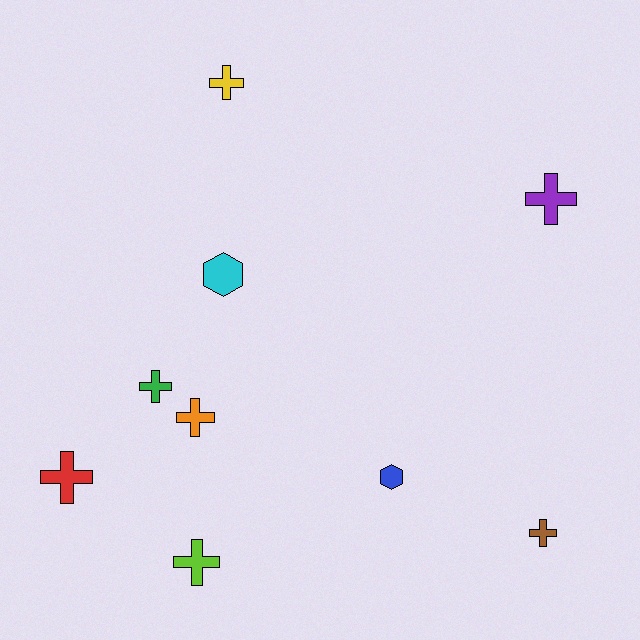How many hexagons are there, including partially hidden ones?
There are 2 hexagons.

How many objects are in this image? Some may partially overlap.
There are 9 objects.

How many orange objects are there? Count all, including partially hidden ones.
There is 1 orange object.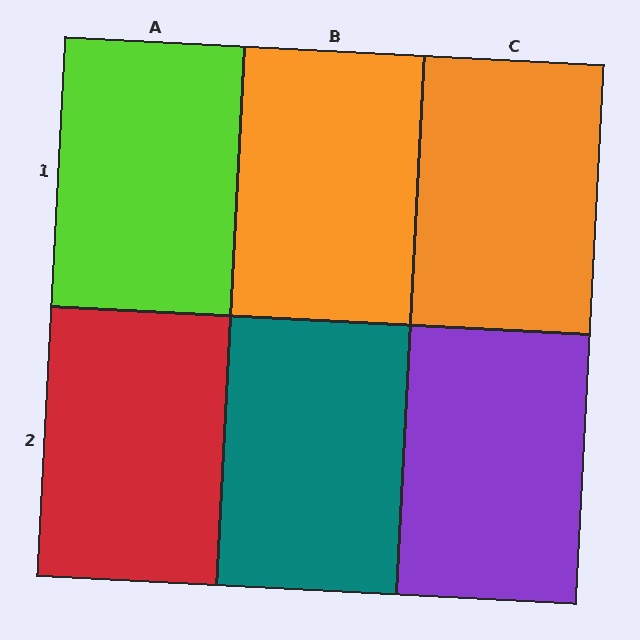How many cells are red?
1 cell is red.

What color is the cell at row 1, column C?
Orange.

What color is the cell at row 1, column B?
Orange.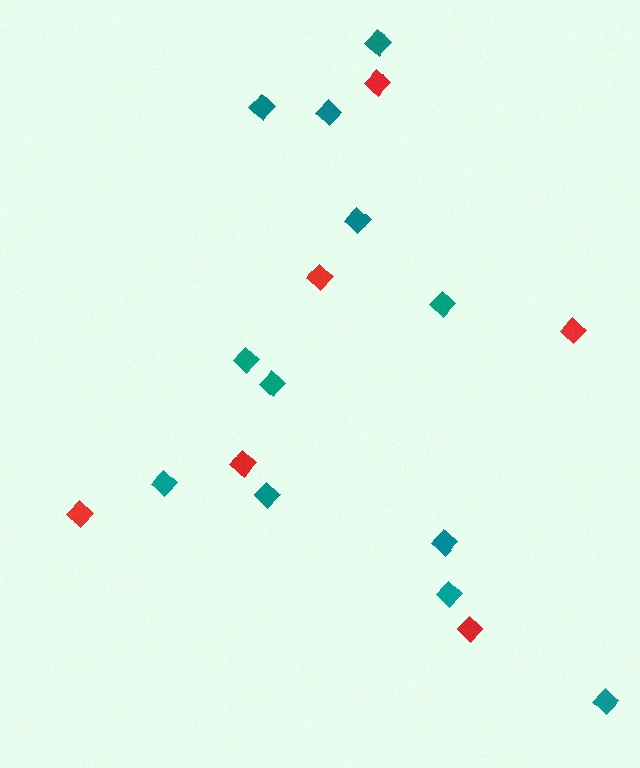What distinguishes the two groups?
There are 2 groups: one group of red diamonds (6) and one group of teal diamonds (12).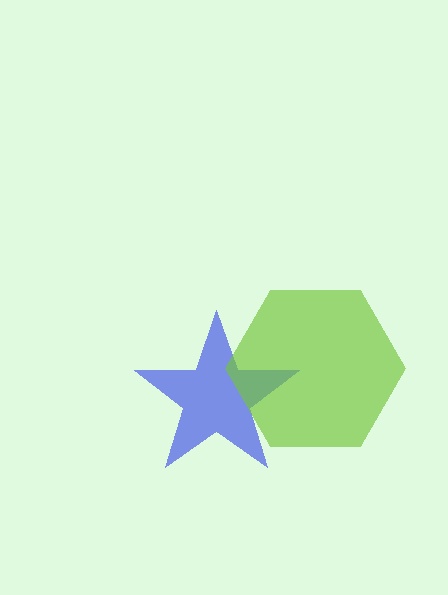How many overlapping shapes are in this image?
There are 2 overlapping shapes in the image.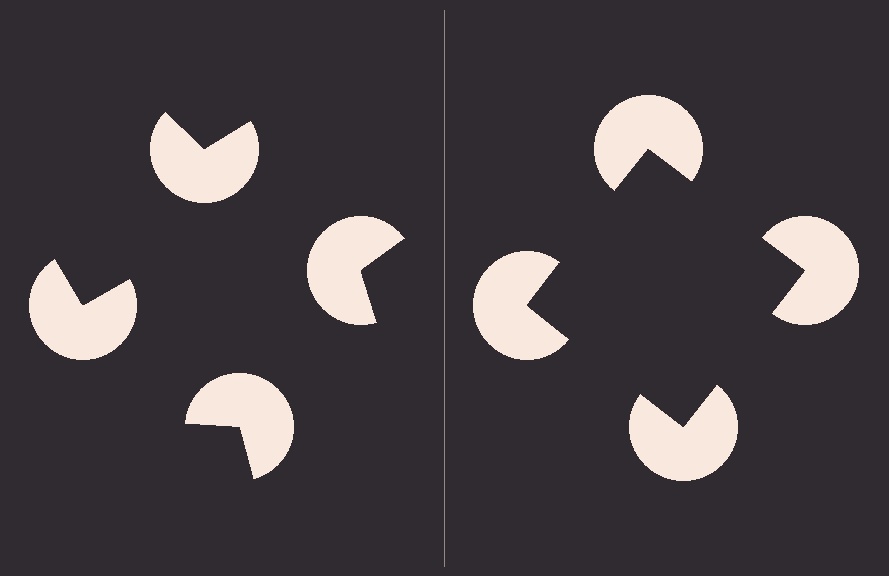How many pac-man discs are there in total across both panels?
8 — 4 on each side.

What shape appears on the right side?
An illusory square.